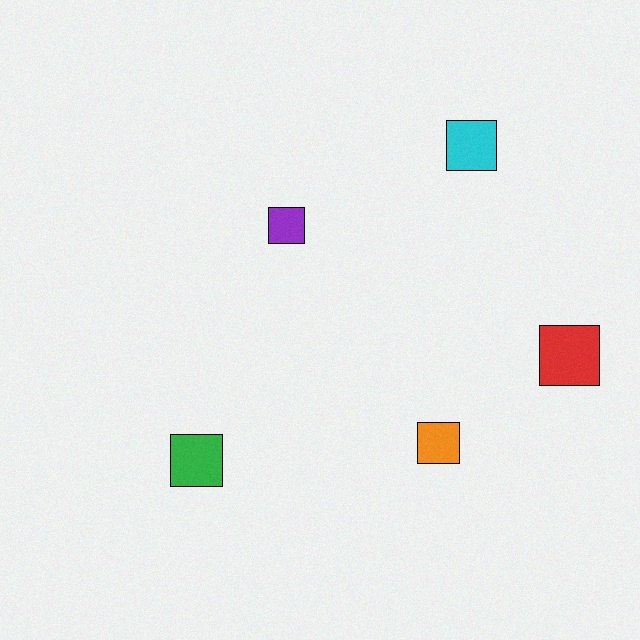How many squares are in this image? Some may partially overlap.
There are 5 squares.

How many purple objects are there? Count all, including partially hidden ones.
There is 1 purple object.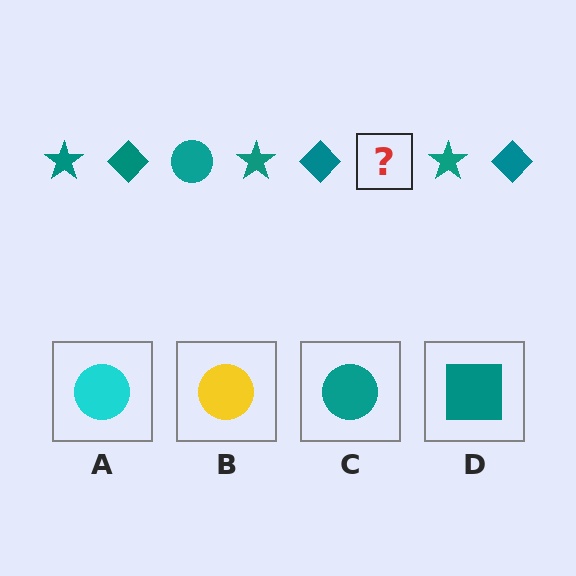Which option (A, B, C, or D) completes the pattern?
C.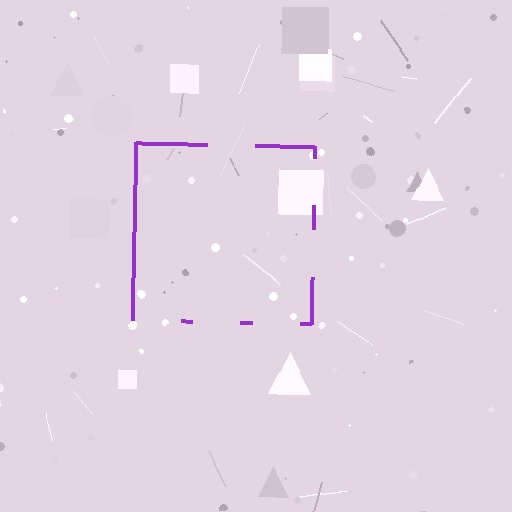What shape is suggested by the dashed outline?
The dashed outline suggests a square.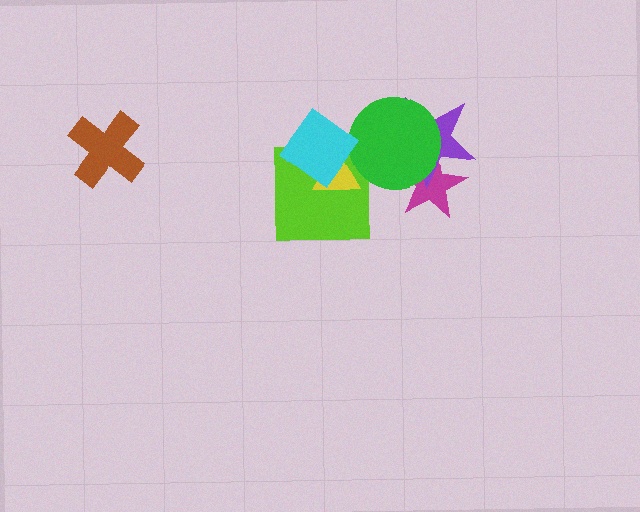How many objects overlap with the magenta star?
2 objects overlap with the magenta star.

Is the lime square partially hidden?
Yes, it is partially covered by another shape.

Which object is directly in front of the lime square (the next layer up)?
The yellow triangle is directly in front of the lime square.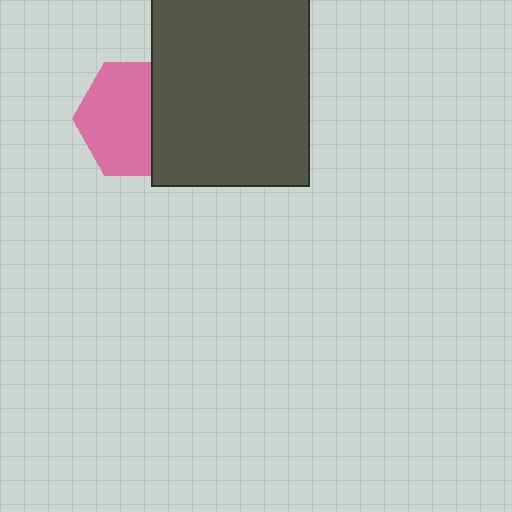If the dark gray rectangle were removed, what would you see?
You would see the complete pink hexagon.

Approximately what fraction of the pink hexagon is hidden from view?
Roughly 36% of the pink hexagon is hidden behind the dark gray rectangle.